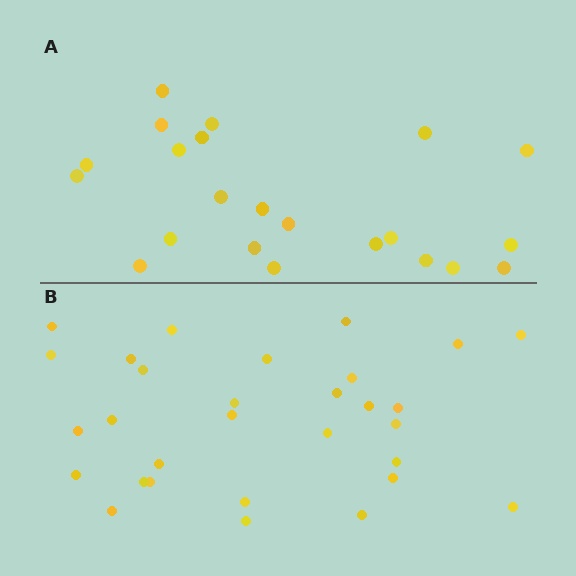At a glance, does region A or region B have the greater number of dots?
Region B (the bottom region) has more dots.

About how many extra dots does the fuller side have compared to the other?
Region B has roughly 8 or so more dots than region A.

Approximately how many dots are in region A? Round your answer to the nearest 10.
About 20 dots. (The exact count is 22, which rounds to 20.)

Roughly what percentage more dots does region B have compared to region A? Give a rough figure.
About 35% more.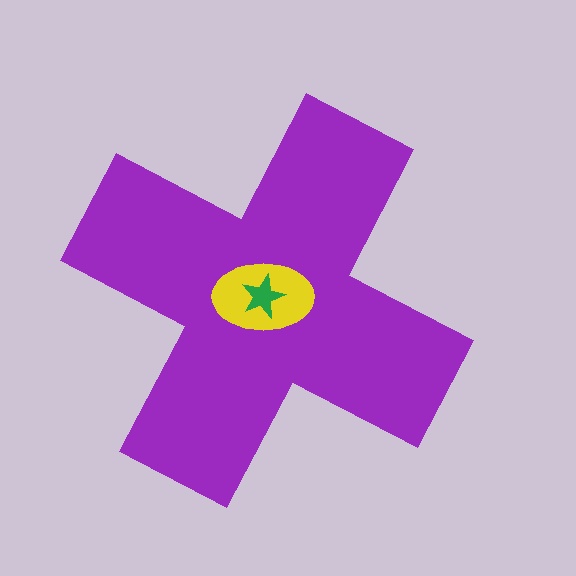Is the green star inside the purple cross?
Yes.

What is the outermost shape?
The purple cross.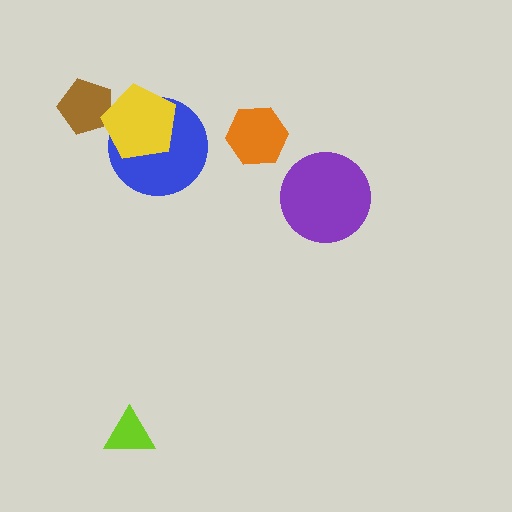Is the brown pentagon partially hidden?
Yes, it is partially covered by another shape.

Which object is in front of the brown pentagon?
The yellow pentagon is in front of the brown pentagon.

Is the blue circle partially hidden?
Yes, it is partially covered by another shape.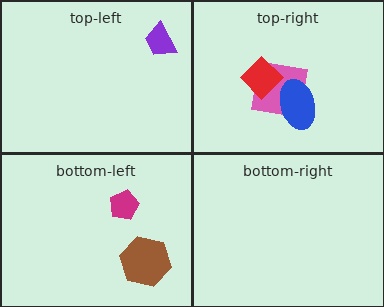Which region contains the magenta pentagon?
The bottom-left region.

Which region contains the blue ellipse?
The top-right region.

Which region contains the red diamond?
The top-right region.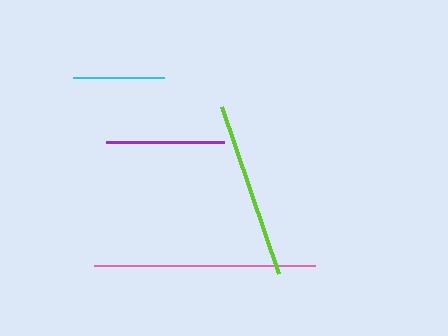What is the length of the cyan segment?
The cyan segment is approximately 90 pixels long.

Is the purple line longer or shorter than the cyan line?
The purple line is longer than the cyan line.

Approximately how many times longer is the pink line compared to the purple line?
The pink line is approximately 1.9 times the length of the purple line.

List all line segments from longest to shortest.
From longest to shortest: pink, lime, purple, cyan.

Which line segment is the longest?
The pink line is the longest at approximately 221 pixels.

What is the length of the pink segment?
The pink segment is approximately 221 pixels long.